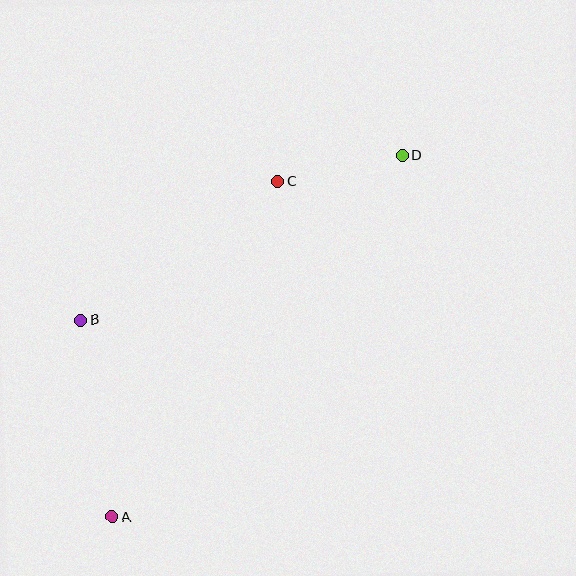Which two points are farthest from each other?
Points A and D are farthest from each other.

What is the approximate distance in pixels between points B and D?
The distance between B and D is approximately 361 pixels.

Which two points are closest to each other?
Points C and D are closest to each other.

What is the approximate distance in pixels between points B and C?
The distance between B and C is approximately 241 pixels.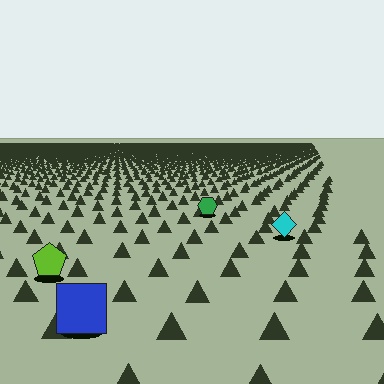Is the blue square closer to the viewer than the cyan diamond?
Yes. The blue square is closer — you can tell from the texture gradient: the ground texture is coarser near it.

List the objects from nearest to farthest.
From nearest to farthest: the blue square, the lime pentagon, the cyan diamond, the green hexagon.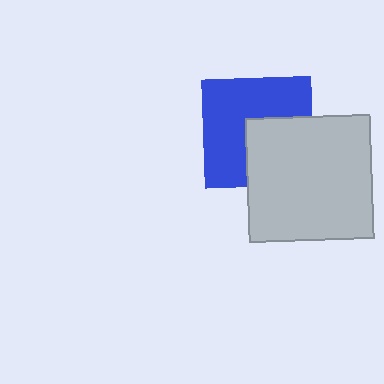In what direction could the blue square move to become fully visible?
The blue square could move toward the upper-left. That would shift it out from behind the light gray square entirely.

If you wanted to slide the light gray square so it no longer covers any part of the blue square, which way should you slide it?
Slide it toward the lower-right — that is the most direct way to separate the two shapes.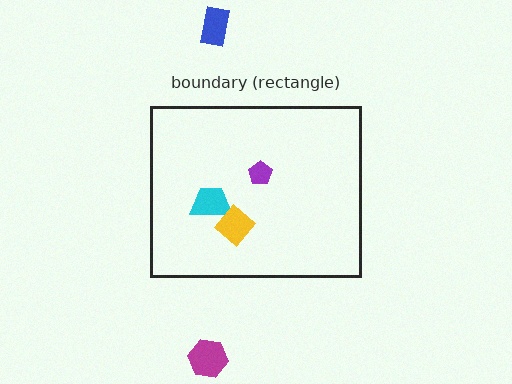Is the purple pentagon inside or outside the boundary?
Inside.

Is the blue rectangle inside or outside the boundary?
Outside.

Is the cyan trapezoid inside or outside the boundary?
Inside.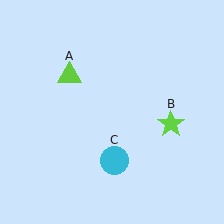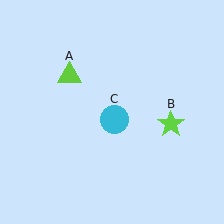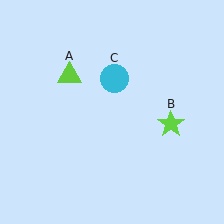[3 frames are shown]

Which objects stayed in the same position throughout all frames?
Lime triangle (object A) and lime star (object B) remained stationary.